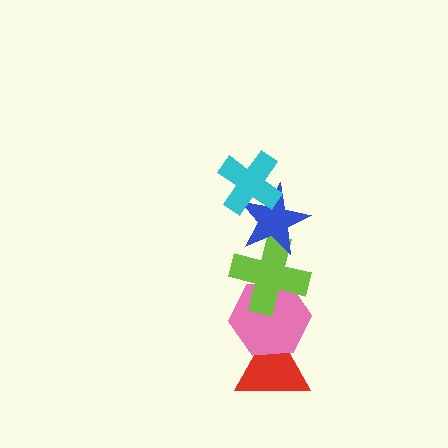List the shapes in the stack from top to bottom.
From top to bottom: the cyan cross, the blue star, the lime cross, the pink hexagon, the red triangle.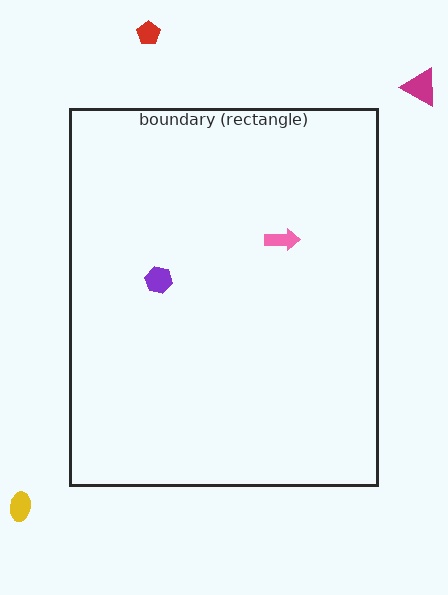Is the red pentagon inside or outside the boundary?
Outside.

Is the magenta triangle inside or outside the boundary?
Outside.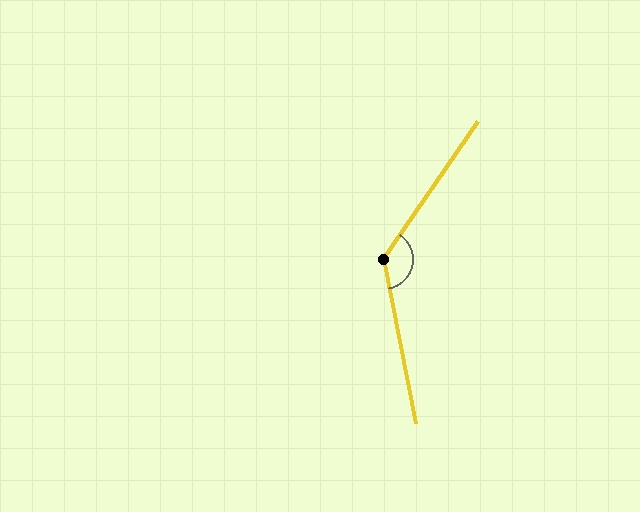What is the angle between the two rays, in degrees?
Approximately 135 degrees.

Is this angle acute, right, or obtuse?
It is obtuse.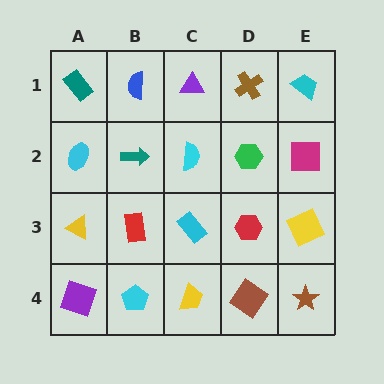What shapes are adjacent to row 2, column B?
A blue semicircle (row 1, column B), a red rectangle (row 3, column B), a cyan ellipse (row 2, column A), a cyan semicircle (row 2, column C).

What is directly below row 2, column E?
A yellow square.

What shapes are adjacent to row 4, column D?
A red hexagon (row 3, column D), a yellow trapezoid (row 4, column C), a brown star (row 4, column E).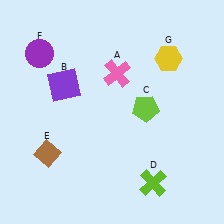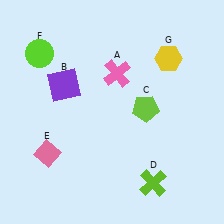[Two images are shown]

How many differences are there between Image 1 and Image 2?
There are 2 differences between the two images.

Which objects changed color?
E changed from brown to pink. F changed from purple to lime.